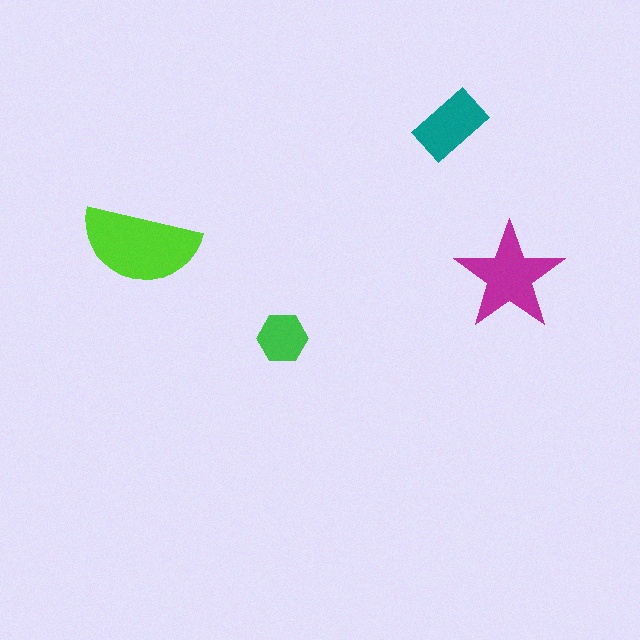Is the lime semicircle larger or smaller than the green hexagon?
Larger.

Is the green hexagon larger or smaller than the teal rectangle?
Smaller.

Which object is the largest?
The lime semicircle.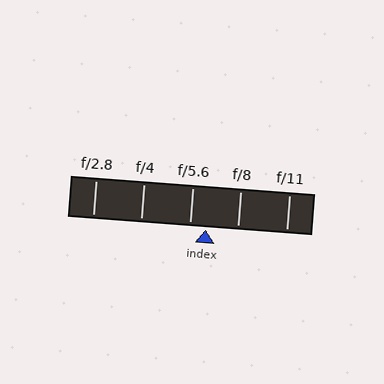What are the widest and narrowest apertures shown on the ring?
The widest aperture shown is f/2.8 and the narrowest is f/11.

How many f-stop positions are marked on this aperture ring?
There are 5 f-stop positions marked.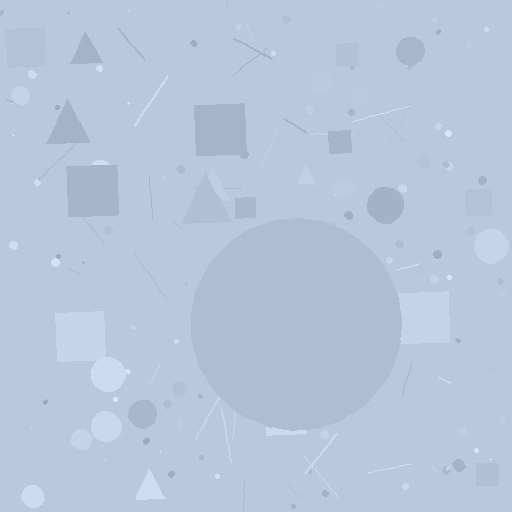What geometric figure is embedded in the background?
A circle is embedded in the background.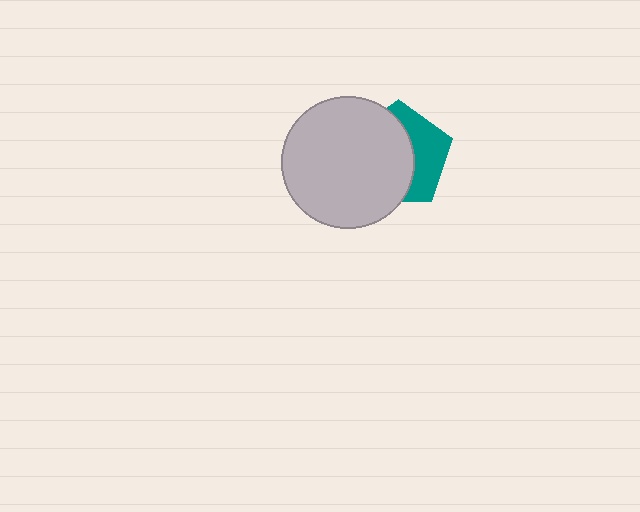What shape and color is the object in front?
The object in front is a light gray circle.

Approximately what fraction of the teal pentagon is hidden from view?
Roughly 61% of the teal pentagon is hidden behind the light gray circle.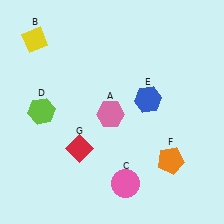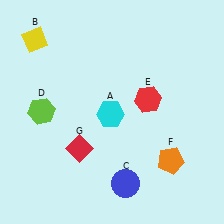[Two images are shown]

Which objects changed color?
A changed from pink to cyan. C changed from pink to blue. E changed from blue to red.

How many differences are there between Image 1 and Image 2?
There are 3 differences between the two images.